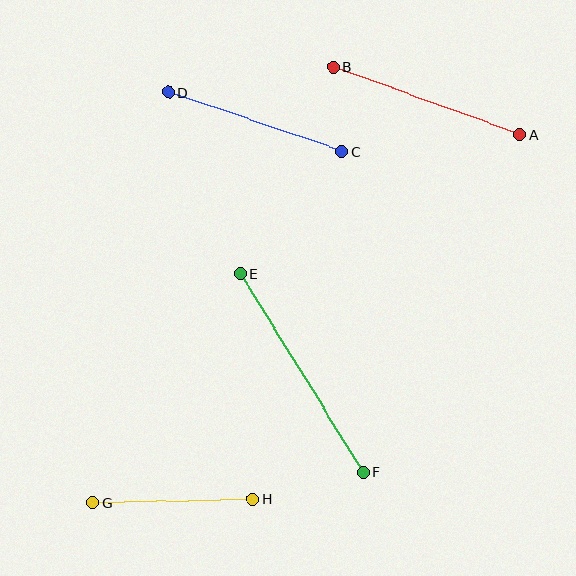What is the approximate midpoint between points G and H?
The midpoint is at approximately (173, 501) pixels.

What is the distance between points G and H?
The distance is approximately 160 pixels.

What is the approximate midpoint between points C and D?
The midpoint is at approximately (255, 122) pixels.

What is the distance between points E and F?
The distance is approximately 233 pixels.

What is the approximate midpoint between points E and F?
The midpoint is at approximately (302, 373) pixels.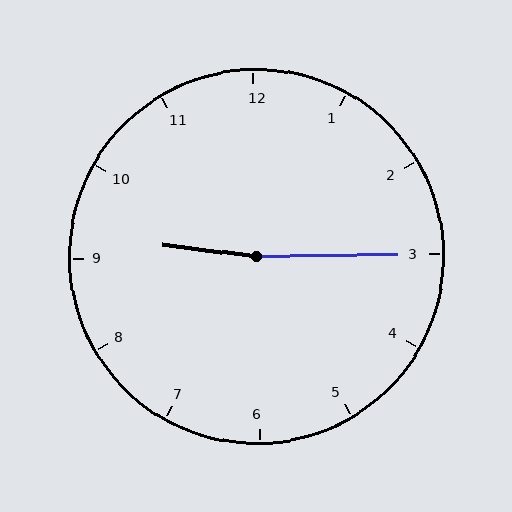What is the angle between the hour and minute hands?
Approximately 172 degrees.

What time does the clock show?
9:15.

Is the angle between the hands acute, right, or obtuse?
It is obtuse.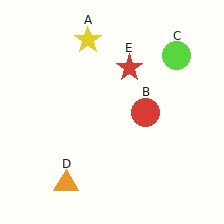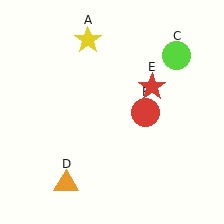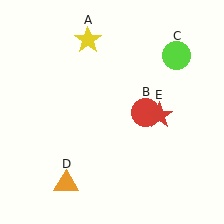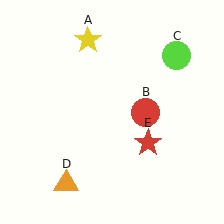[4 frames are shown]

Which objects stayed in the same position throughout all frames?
Yellow star (object A) and red circle (object B) and lime circle (object C) and orange triangle (object D) remained stationary.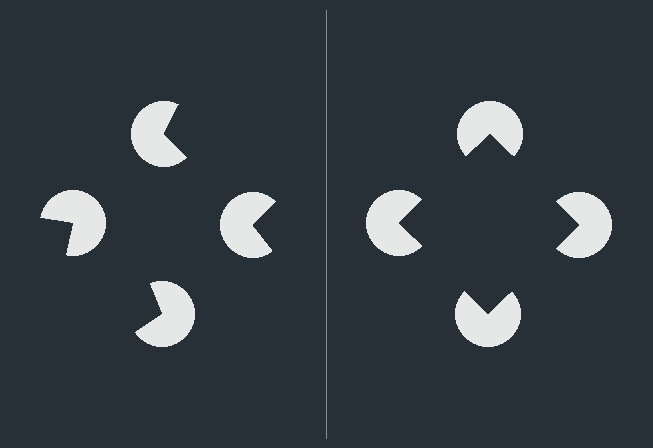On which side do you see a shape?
An illusory square appears on the right side. On the left side the wedge cuts are rotated, so no coherent shape forms.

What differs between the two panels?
The pac-man discs are positioned identically on both sides; only the wedge orientations differ. On the right they align to a square; on the left they are misaligned.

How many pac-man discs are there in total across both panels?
8 — 4 on each side.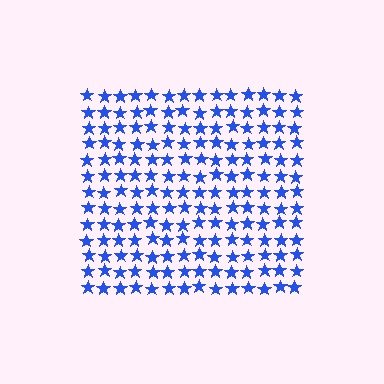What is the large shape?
The large shape is a square.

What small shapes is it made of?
It is made of small stars.